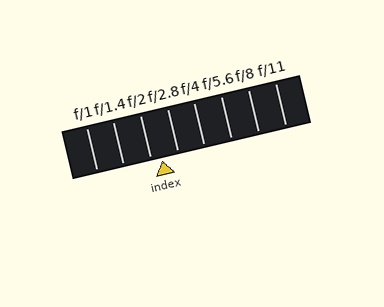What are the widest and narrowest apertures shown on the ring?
The widest aperture shown is f/1 and the narrowest is f/11.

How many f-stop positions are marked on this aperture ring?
There are 8 f-stop positions marked.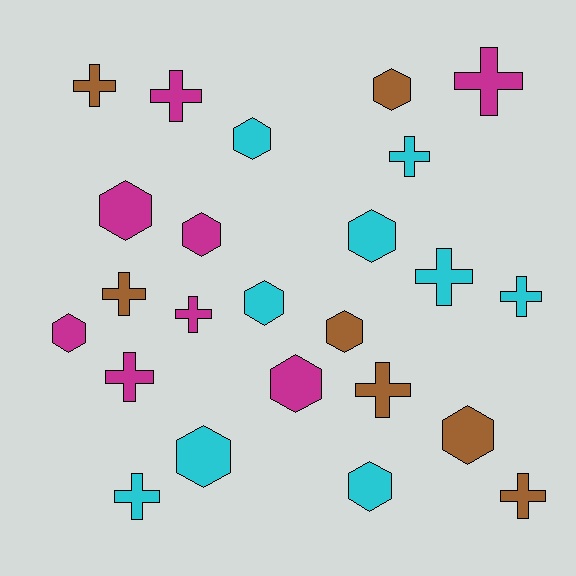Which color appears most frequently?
Cyan, with 9 objects.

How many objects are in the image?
There are 24 objects.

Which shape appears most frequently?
Cross, with 12 objects.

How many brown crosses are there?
There are 4 brown crosses.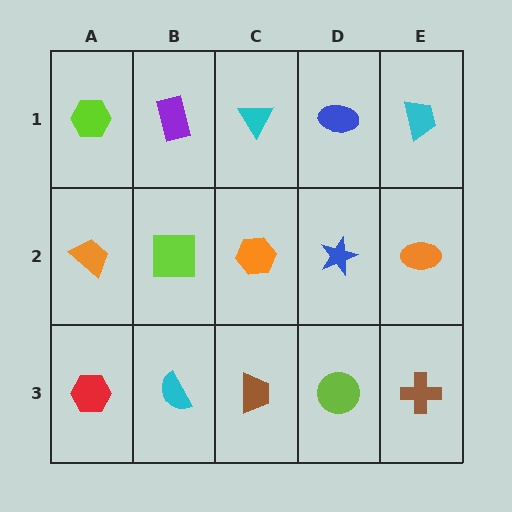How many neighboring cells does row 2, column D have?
4.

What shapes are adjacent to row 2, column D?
A blue ellipse (row 1, column D), a lime circle (row 3, column D), an orange hexagon (row 2, column C), an orange ellipse (row 2, column E).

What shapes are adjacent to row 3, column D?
A blue star (row 2, column D), a brown trapezoid (row 3, column C), a brown cross (row 3, column E).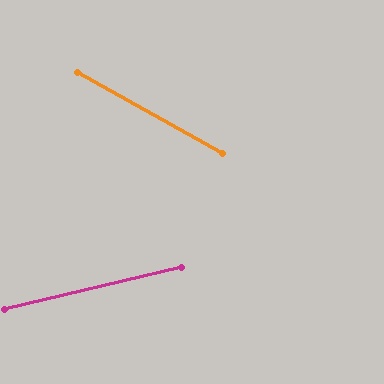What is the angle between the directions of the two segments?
Approximately 43 degrees.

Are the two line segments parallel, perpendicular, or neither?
Neither parallel nor perpendicular — they differ by about 43°.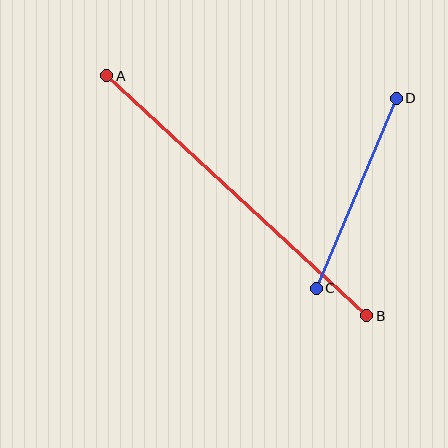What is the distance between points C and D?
The distance is approximately 206 pixels.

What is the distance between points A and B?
The distance is approximately 354 pixels.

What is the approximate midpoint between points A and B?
The midpoint is at approximately (237, 196) pixels.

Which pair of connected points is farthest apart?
Points A and B are farthest apart.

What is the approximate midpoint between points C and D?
The midpoint is at approximately (356, 193) pixels.